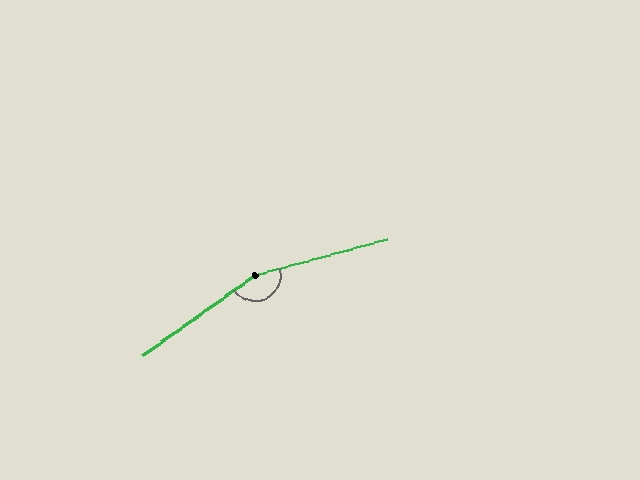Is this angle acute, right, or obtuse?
It is obtuse.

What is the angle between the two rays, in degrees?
Approximately 160 degrees.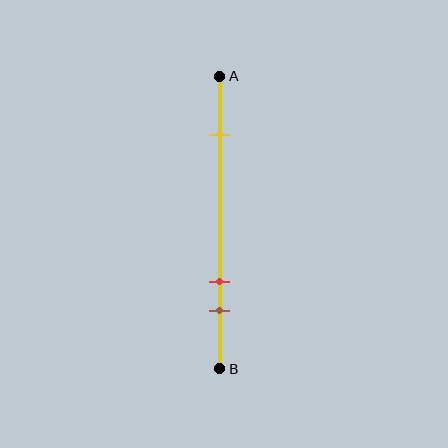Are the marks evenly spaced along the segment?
No, the marks are not evenly spaced.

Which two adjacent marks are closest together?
The red and brown marks are the closest adjacent pair.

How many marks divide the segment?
There are 3 marks dividing the segment.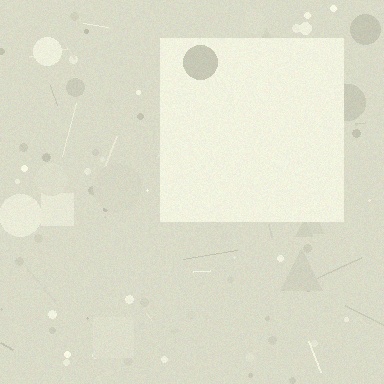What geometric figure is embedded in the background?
A square is embedded in the background.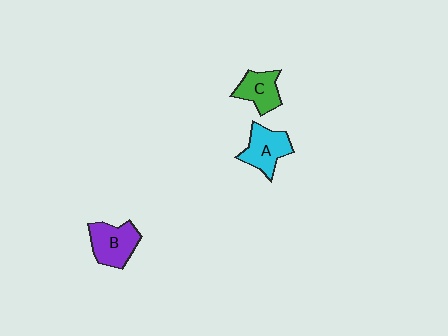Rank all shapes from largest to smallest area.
From largest to smallest: B (purple), A (cyan), C (green).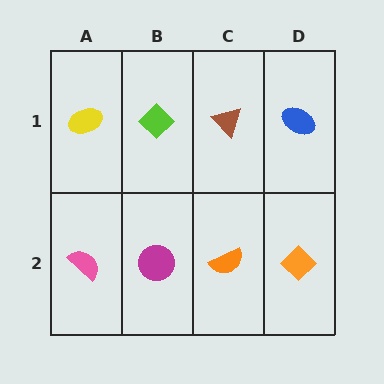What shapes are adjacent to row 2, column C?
A brown triangle (row 1, column C), a magenta circle (row 2, column B), an orange diamond (row 2, column D).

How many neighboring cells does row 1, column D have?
2.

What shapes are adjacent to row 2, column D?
A blue ellipse (row 1, column D), an orange semicircle (row 2, column C).